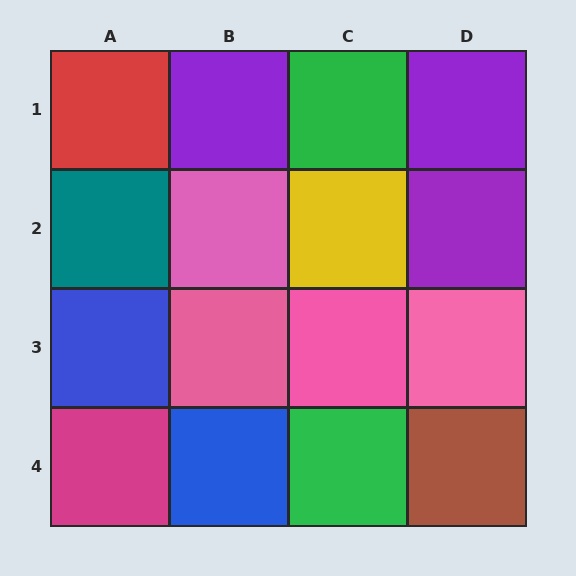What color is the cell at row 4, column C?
Green.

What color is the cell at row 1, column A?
Red.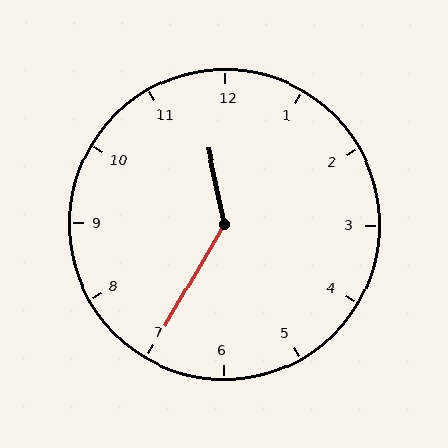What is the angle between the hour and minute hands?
Approximately 138 degrees.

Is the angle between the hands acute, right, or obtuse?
It is obtuse.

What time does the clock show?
11:35.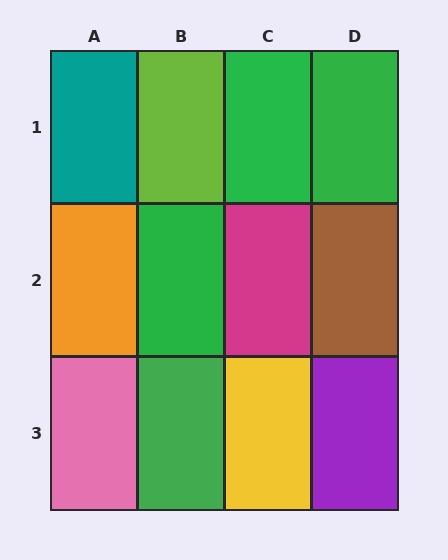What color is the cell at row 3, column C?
Yellow.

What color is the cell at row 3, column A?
Pink.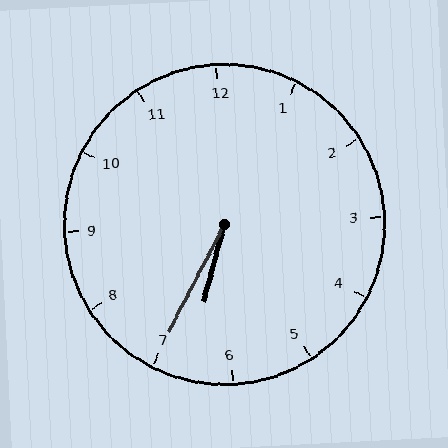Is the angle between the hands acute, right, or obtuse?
It is acute.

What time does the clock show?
6:35.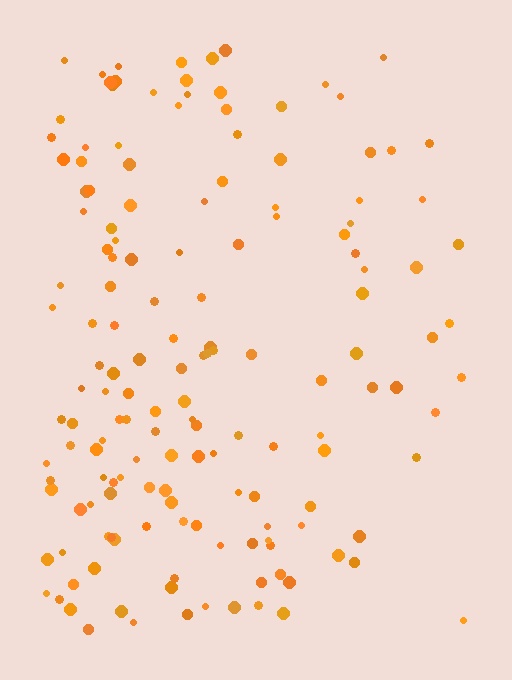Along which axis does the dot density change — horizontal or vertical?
Horizontal.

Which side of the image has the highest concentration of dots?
The left.